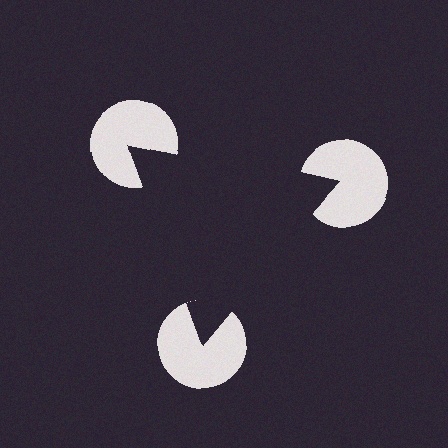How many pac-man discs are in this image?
There are 3 — one at each vertex of the illusory triangle.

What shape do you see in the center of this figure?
An illusory triangle — its edges are inferred from the aligned wedge cuts in the pac-man discs, not physically drawn.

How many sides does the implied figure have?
3 sides.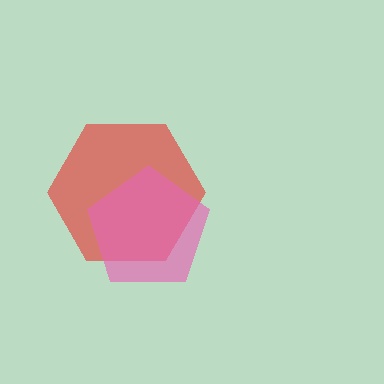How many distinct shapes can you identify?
There are 2 distinct shapes: a red hexagon, a pink pentagon.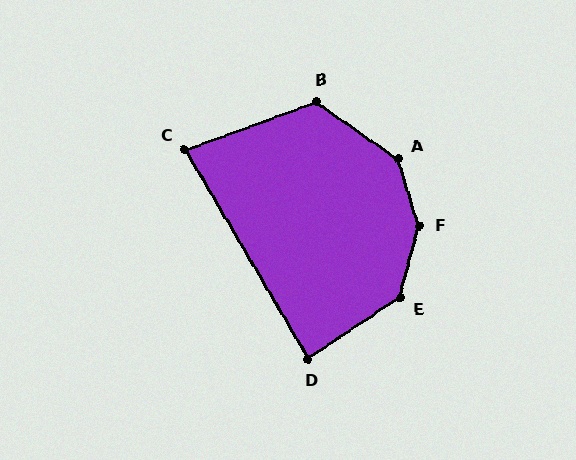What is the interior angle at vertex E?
Approximately 139 degrees (obtuse).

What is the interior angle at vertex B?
Approximately 125 degrees (obtuse).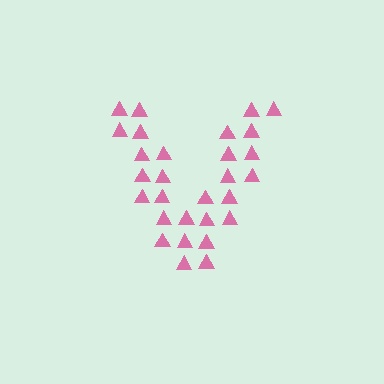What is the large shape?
The large shape is the letter V.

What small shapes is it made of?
It is made of small triangles.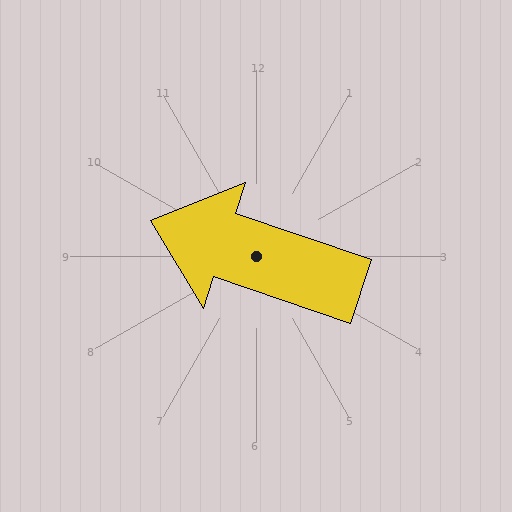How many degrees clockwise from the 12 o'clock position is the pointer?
Approximately 289 degrees.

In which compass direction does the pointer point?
West.